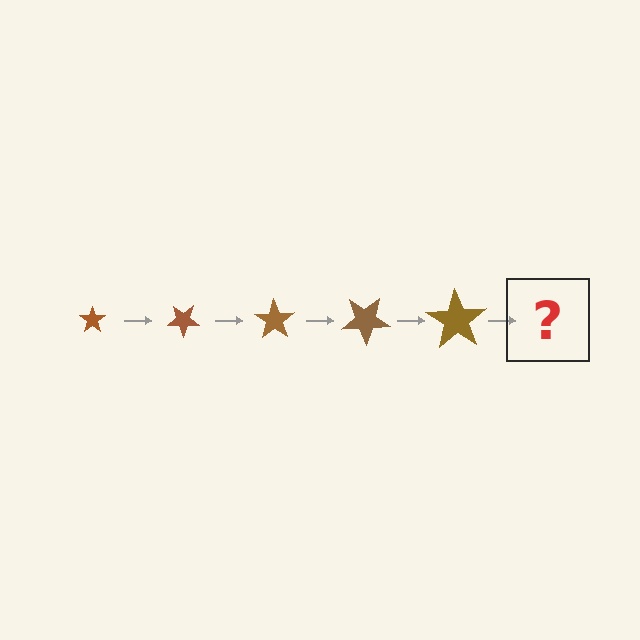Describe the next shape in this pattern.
It should be a star, larger than the previous one and rotated 175 degrees from the start.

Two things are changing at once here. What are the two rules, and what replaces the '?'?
The two rules are that the star grows larger each step and it rotates 35 degrees each step. The '?' should be a star, larger than the previous one and rotated 175 degrees from the start.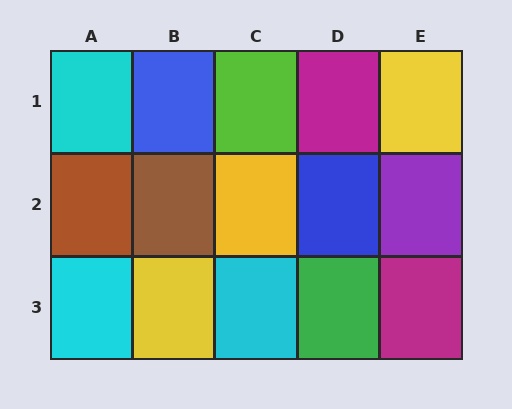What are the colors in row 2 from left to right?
Brown, brown, yellow, blue, purple.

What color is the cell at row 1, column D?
Magenta.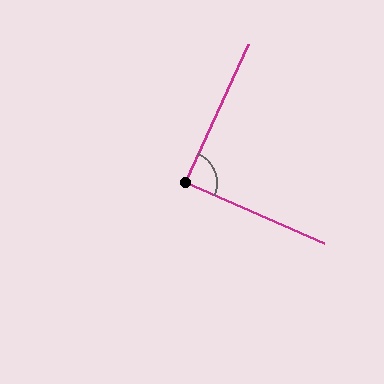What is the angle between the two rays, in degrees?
Approximately 89 degrees.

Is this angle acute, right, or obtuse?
It is approximately a right angle.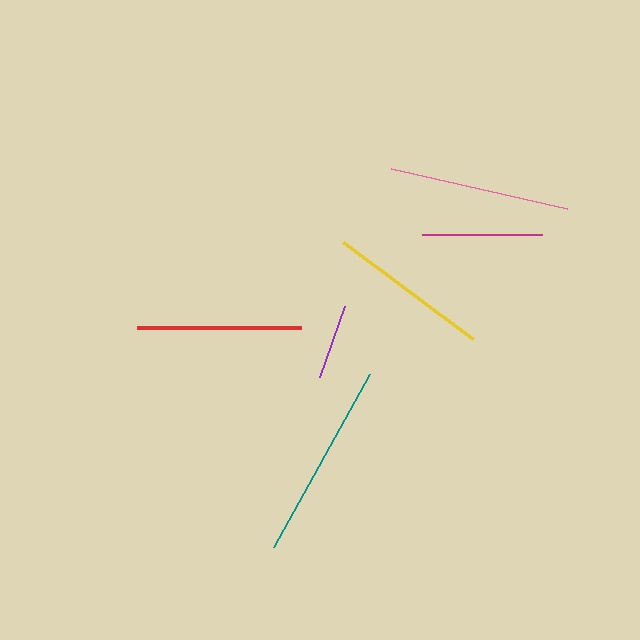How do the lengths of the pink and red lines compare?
The pink and red lines are approximately the same length.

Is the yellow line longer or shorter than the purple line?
The yellow line is longer than the purple line.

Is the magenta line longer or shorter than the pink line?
The pink line is longer than the magenta line.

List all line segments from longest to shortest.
From longest to shortest: teal, pink, red, yellow, magenta, purple.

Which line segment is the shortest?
The purple line is the shortest at approximately 75 pixels.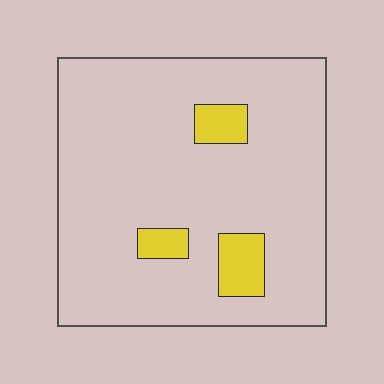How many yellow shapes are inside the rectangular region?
3.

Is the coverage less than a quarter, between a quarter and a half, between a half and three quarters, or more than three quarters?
Less than a quarter.